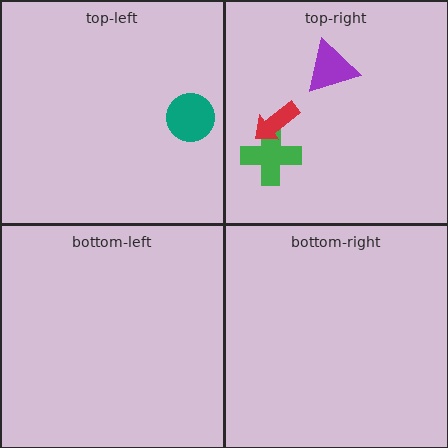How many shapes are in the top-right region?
3.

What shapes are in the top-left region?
The teal circle.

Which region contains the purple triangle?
The top-right region.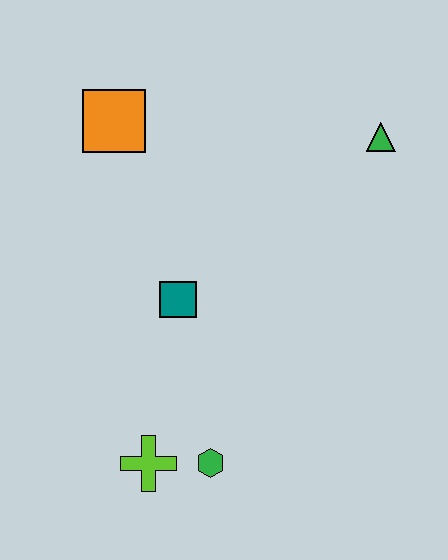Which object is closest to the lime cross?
The green hexagon is closest to the lime cross.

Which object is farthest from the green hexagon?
The green triangle is farthest from the green hexagon.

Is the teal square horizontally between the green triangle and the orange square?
Yes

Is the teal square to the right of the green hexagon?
No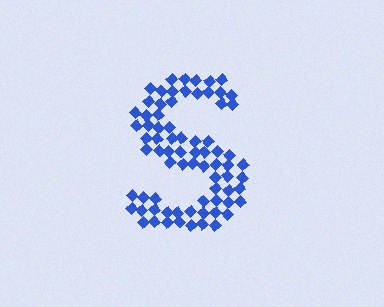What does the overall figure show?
The overall figure shows the letter S.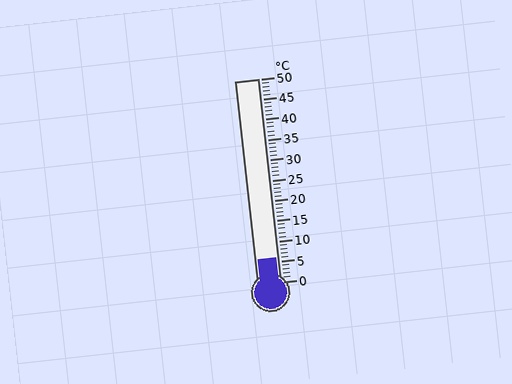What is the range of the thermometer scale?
The thermometer scale ranges from 0°C to 50°C.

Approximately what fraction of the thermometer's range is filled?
The thermometer is filled to approximately 10% of its range.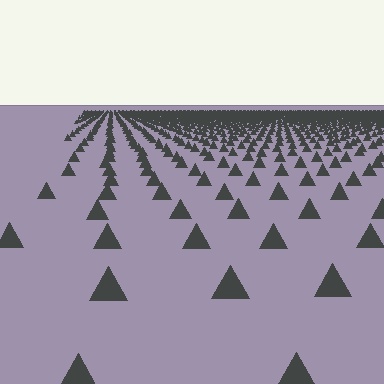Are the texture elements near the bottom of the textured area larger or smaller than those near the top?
Larger. Near the bottom, elements are closer to the viewer and appear at a bigger on-screen size.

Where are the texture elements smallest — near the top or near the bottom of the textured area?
Near the top.